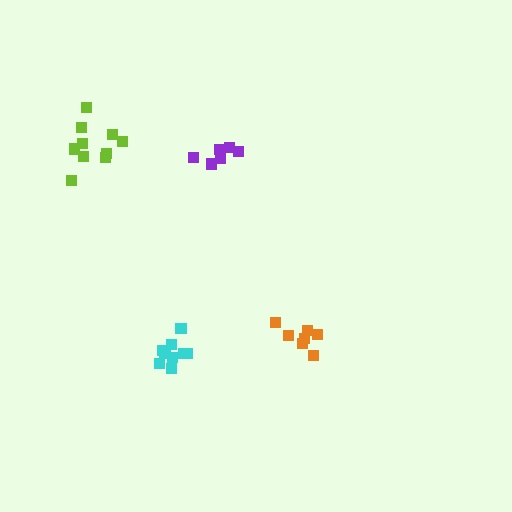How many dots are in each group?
Group 1: 7 dots, Group 2: 11 dots, Group 3: 10 dots, Group 4: 6 dots (34 total).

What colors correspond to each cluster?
The clusters are colored: orange, lime, cyan, purple.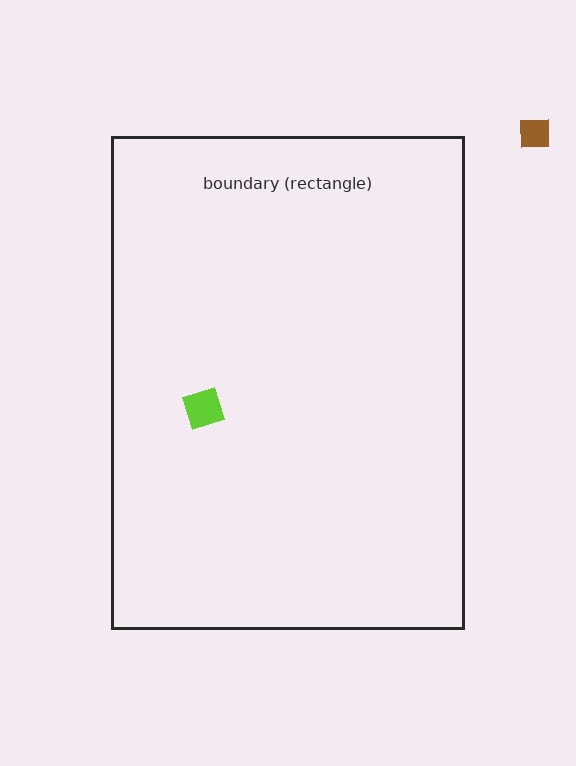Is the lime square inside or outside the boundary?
Inside.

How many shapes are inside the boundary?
1 inside, 1 outside.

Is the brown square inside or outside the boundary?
Outside.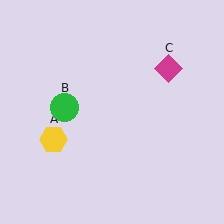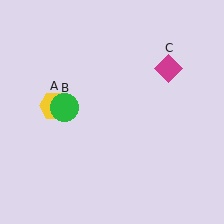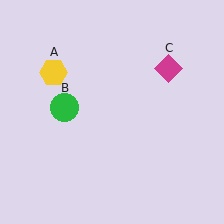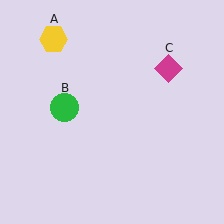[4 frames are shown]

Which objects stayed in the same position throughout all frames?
Green circle (object B) and magenta diamond (object C) remained stationary.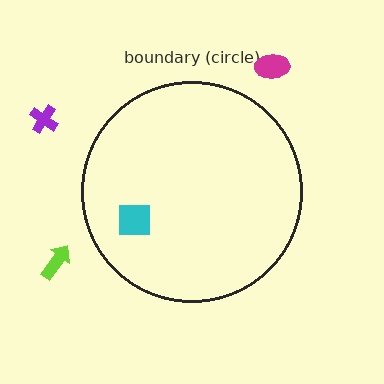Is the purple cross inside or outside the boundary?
Outside.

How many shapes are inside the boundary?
1 inside, 3 outside.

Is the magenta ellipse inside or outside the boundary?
Outside.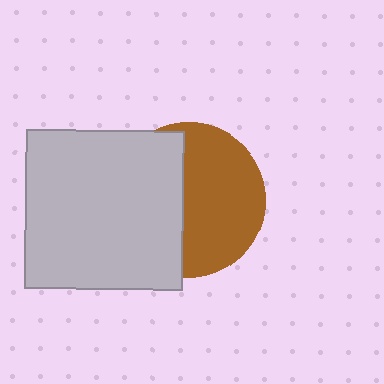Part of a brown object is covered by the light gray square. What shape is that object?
It is a circle.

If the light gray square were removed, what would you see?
You would see the complete brown circle.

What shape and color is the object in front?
The object in front is a light gray square.